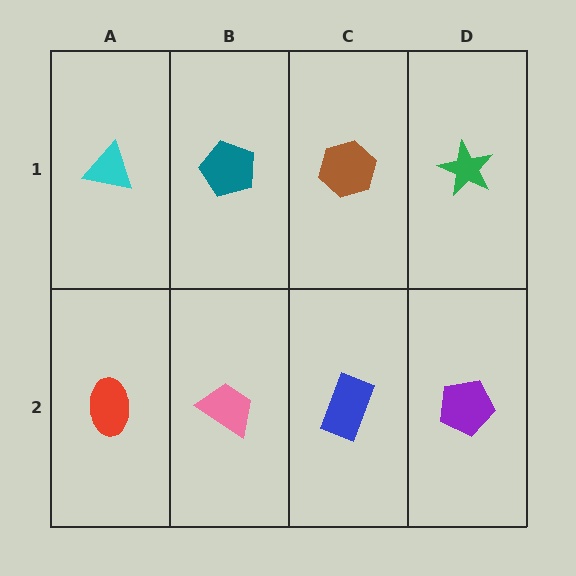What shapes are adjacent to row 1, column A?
A red ellipse (row 2, column A), a teal pentagon (row 1, column B).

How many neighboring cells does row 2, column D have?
2.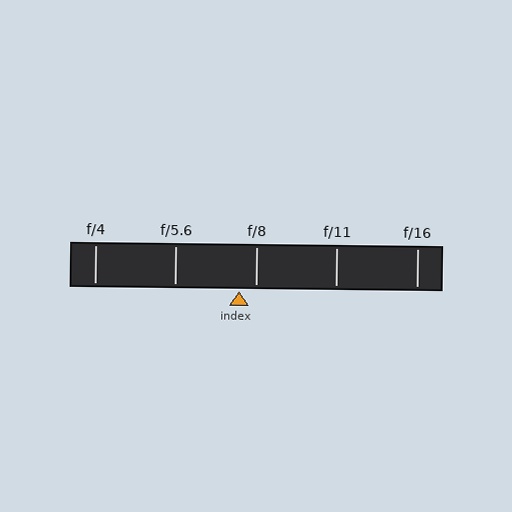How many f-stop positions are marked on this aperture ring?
There are 5 f-stop positions marked.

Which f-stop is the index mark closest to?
The index mark is closest to f/8.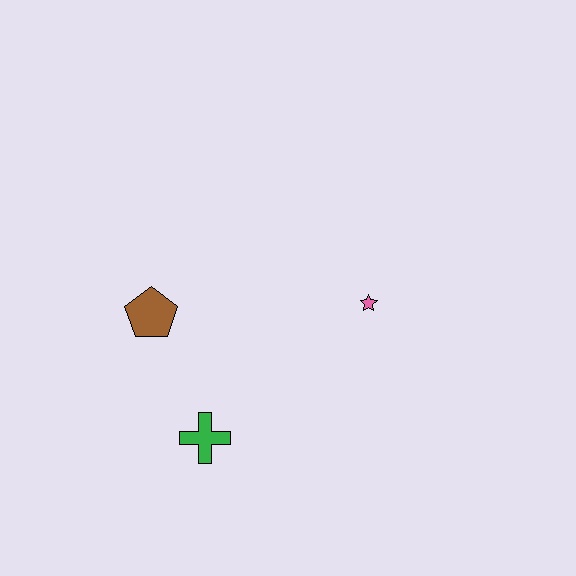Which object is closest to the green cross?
The brown pentagon is closest to the green cross.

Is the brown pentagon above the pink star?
No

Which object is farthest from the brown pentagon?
The pink star is farthest from the brown pentagon.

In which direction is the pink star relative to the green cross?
The pink star is to the right of the green cross.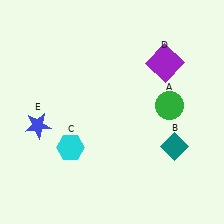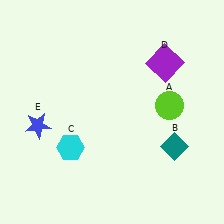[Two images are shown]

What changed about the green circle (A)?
In Image 1, A is green. In Image 2, it changed to lime.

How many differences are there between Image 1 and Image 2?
There is 1 difference between the two images.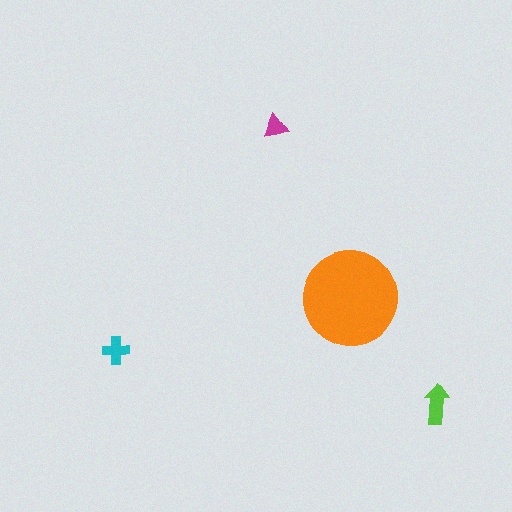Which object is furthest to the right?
The lime arrow is rightmost.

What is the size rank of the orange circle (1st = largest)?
1st.